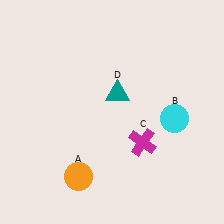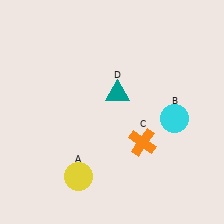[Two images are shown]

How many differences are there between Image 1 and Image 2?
There are 2 differences between the two images.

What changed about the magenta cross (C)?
In Image 1, C is magenta. In Image 2, it changed to orange.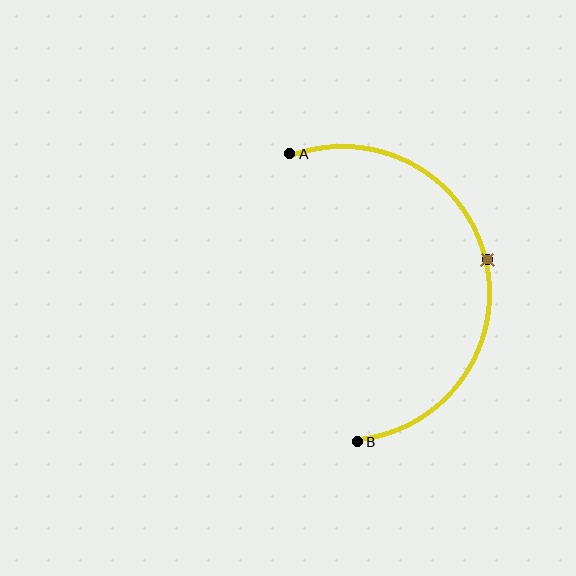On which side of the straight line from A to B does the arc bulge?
The arc bulges to the right of the straight line connecting A and B.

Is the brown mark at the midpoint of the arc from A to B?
Yes. The brown mark lies on the arc at equal arc-length from both A and B — it is the arc midpoint.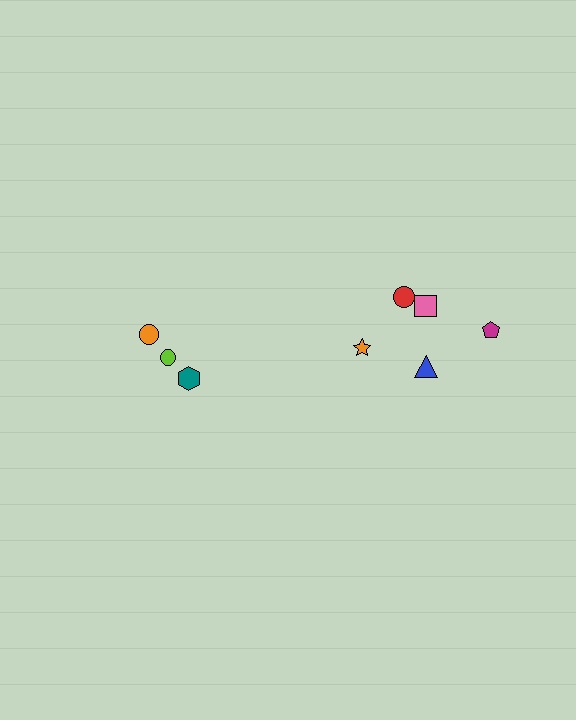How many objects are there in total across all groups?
There are 8 objects.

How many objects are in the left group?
There are 3 objects.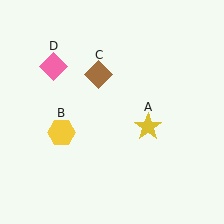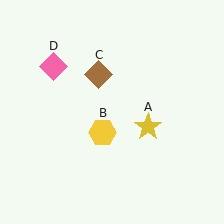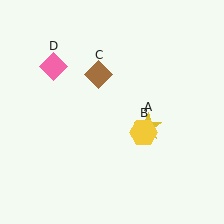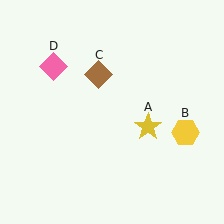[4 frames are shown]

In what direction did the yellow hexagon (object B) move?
The yellow hexagon (object B) moved right.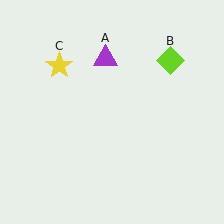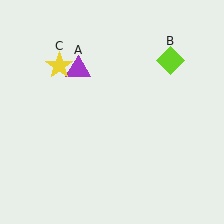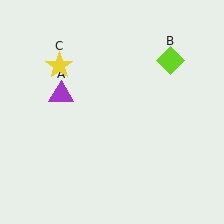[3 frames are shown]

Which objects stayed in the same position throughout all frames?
Lime diamond (object B) and yellow star (object C) remained stationary.